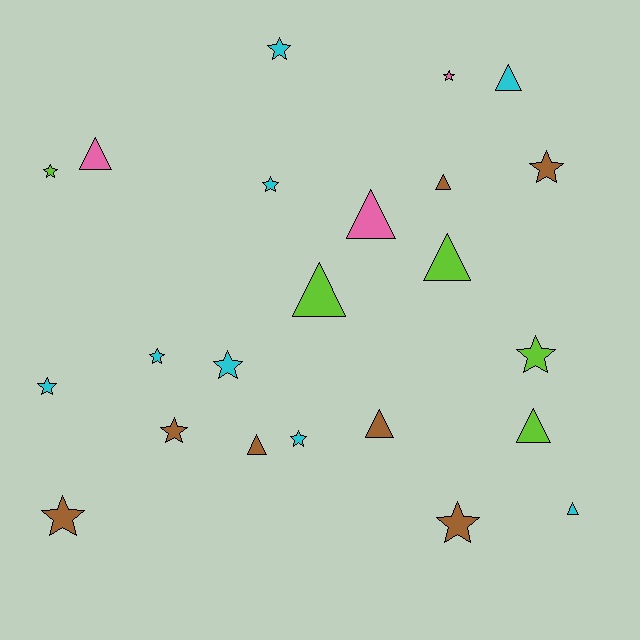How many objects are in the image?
There are 23 objects.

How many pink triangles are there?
There are 2 pink triangles.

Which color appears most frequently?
Cyan, with 8 objects.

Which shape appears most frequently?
Star, with 13 objects.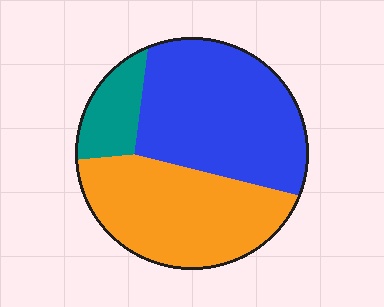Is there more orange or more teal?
Orange.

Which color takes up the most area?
Blue, at roughly 45%.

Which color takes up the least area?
Teal, at roughly 10%.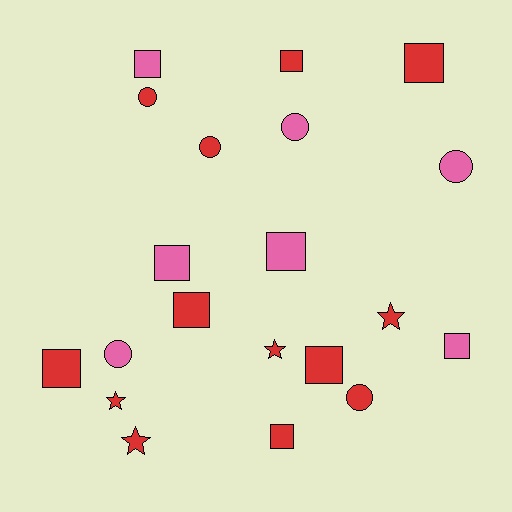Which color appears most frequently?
Red, with 13 objects.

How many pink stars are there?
There are no pink stars.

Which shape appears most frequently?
Square, with 10 objects.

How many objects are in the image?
There are 20 objects.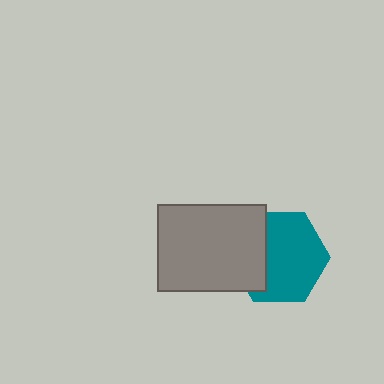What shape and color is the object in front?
The object in front is a gray rectangle.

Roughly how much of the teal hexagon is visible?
Most of it is visible (roughly 67%).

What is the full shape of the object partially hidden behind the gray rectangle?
The partially hidden object is a teal hexagon.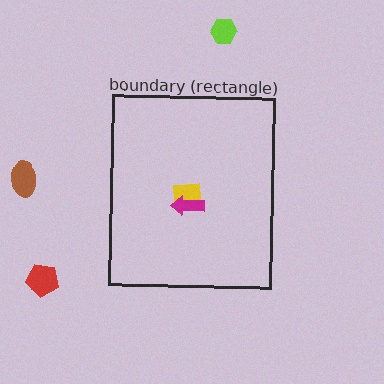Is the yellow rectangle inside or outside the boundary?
Inside.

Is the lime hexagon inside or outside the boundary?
Outside.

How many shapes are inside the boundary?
2 inside, 3 outside.